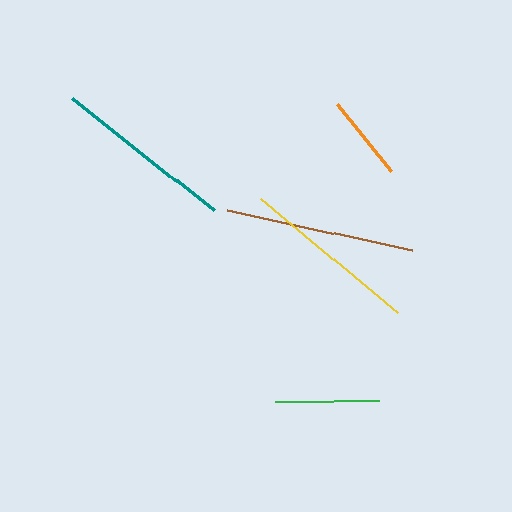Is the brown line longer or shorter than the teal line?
The brown line is longer than the teal line.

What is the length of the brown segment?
The brown segment is approximately 189 pixels long.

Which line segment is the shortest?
The orange line is the shortest at approximately 86 pixels.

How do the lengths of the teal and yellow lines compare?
The teal and yellow lines are approximately the same length.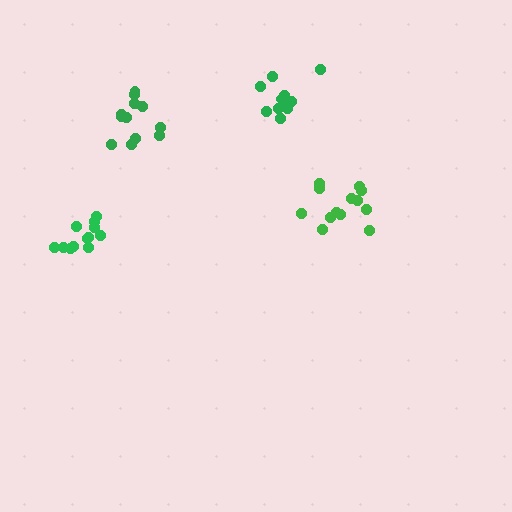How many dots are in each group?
Group 1: 11 dots, Group 2: 12 dots, Group 3: 13 dots, Group 4: 12 dots (48 total).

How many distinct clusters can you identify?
There are 4 distinct clusters.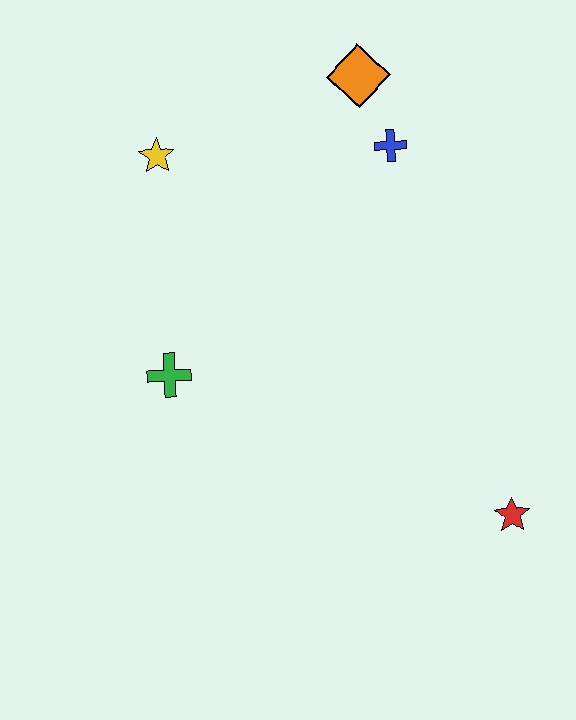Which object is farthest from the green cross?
The red star is farthest from the green cross.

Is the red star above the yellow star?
No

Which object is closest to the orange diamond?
The blue cross is closest to the orange diamond.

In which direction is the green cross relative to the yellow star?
The green cross is below the yellow star.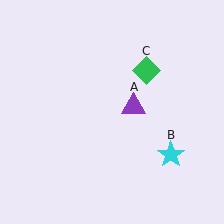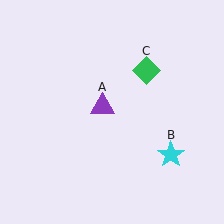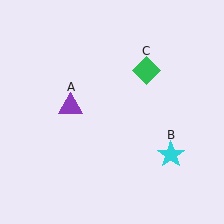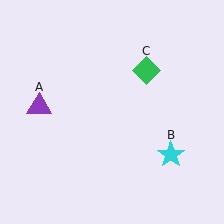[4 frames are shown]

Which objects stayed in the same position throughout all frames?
Cyan star (object B) and green diamond (object C) remained stationary.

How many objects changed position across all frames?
1 object changed position: purple triangle (object A).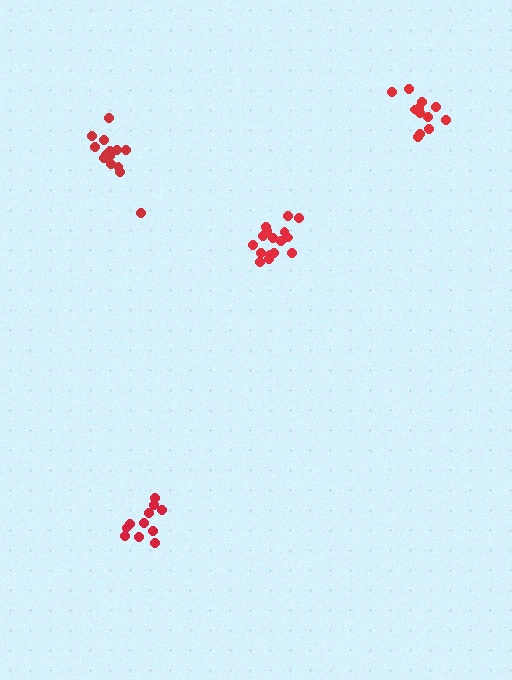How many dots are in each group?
Group 1: 11 dots, Group 2: 12 dots, Group 3: 16 dots, Group 4: 15 dots (54 total).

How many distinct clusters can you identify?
There are 4 distinct clusters.